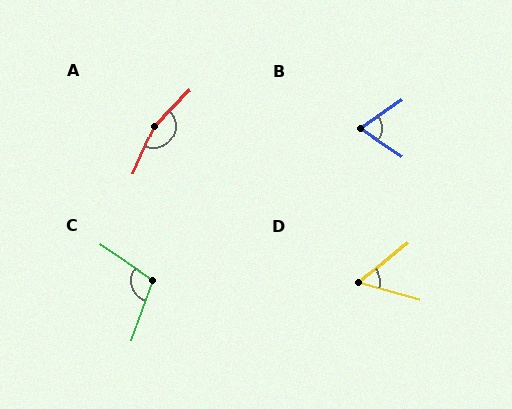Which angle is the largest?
A, at approximately 159 degrees.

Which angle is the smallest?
D, at approximately 55 degrees.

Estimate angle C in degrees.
Approximately 105 degrees.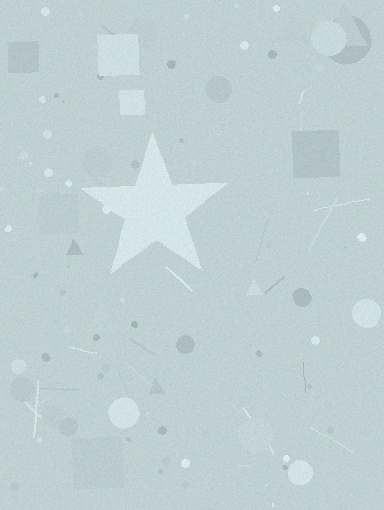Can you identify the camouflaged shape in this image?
The camouflaged shape is a star.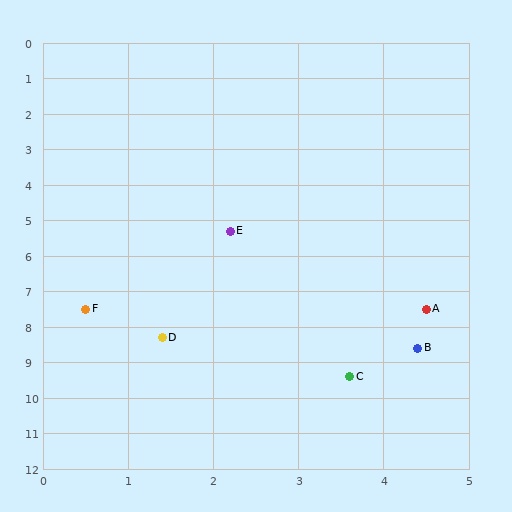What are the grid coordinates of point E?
Point E is at approximately (2.2, 5.3).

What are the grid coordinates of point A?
Point A is at approximately (4.5, 7.5).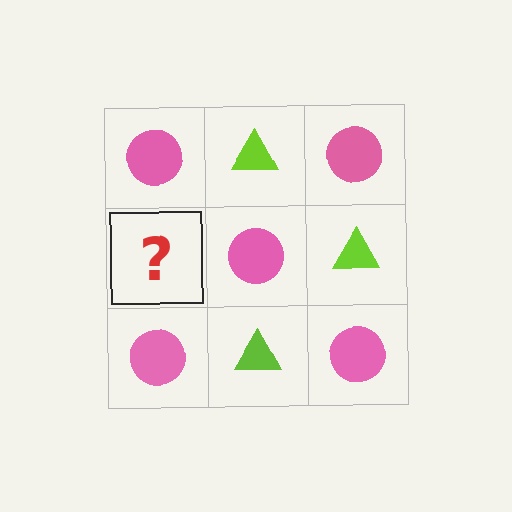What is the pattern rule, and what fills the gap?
The rule is that it alternates pink circle and lime triangle in a checkerboard pattern. The gap should be filled with a lime triangle.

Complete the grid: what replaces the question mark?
The question mark should be replaced with a lime triangle.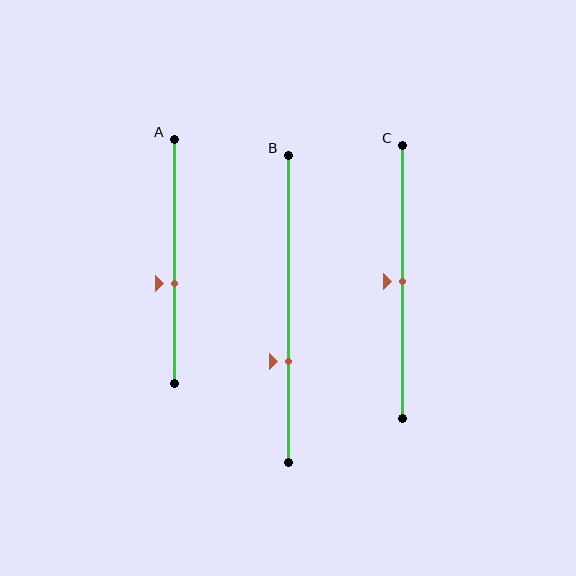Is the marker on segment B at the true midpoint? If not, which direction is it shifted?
No, the marker on segment B is shifted downward by about 17% of the segment length.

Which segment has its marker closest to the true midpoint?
Segment C has its marker closest to the true midpoint.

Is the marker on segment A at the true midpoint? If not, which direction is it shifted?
No, the marker on segment A is shifted downward by about 9% of the segment length.